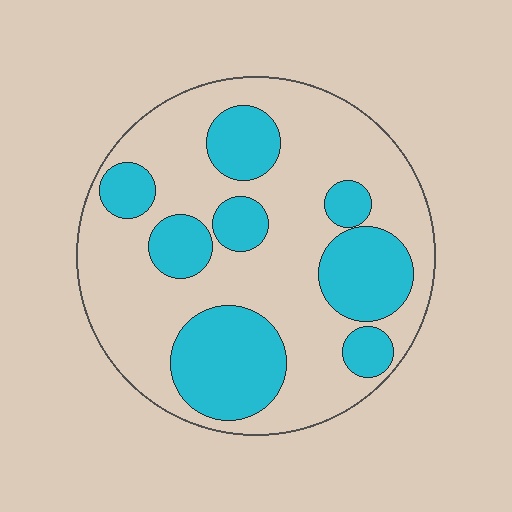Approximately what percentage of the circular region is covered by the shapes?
Approximately 35%.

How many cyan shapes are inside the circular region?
8.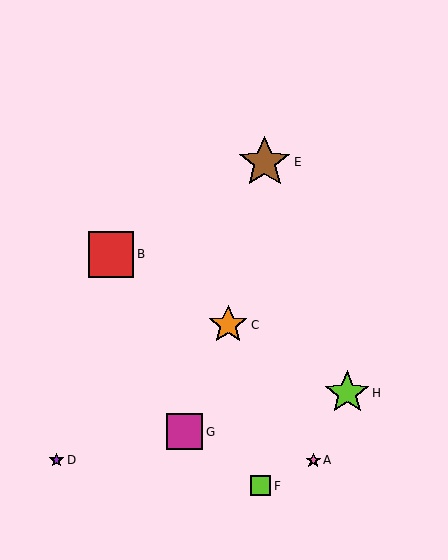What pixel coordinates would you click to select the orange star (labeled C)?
Click at (228, 325) to select the orange star C.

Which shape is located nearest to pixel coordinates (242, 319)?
The orange star (labeled C) at (228, 325) is nearest to that location.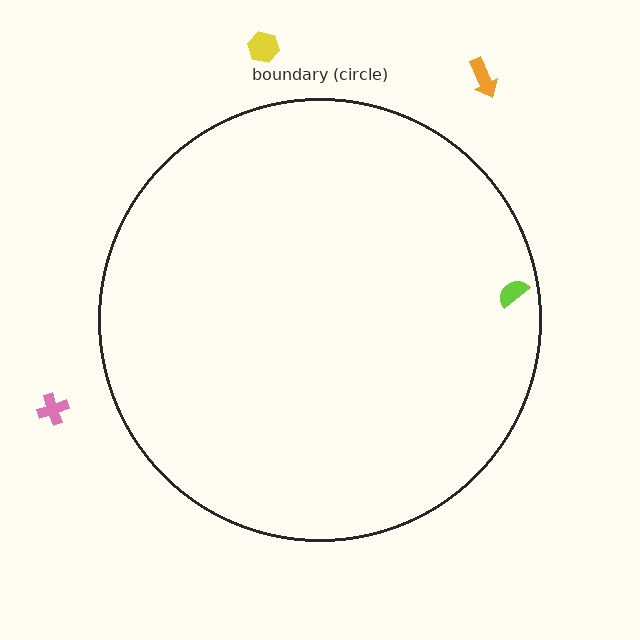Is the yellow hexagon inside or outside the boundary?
Outside.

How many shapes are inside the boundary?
1 inside, 3 outside.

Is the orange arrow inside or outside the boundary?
Outside.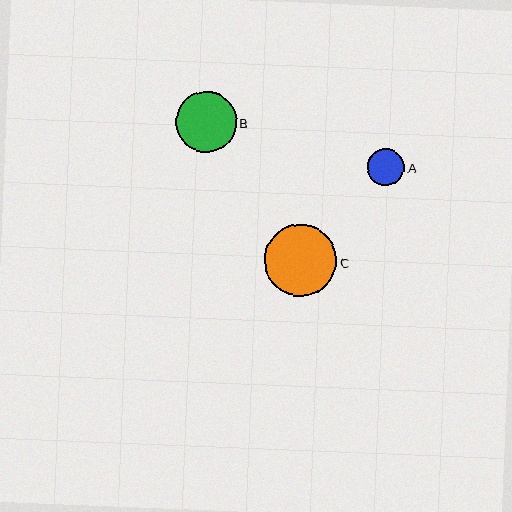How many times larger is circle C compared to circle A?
Circle C is approximately 1.9 times the size of circle A.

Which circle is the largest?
Circle C is the largest with a size of approximately 72 pixels.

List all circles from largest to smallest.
From largest to smallest: C, B, A.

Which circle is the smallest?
Circle A is the smallest with a size of approximately 37 pixels.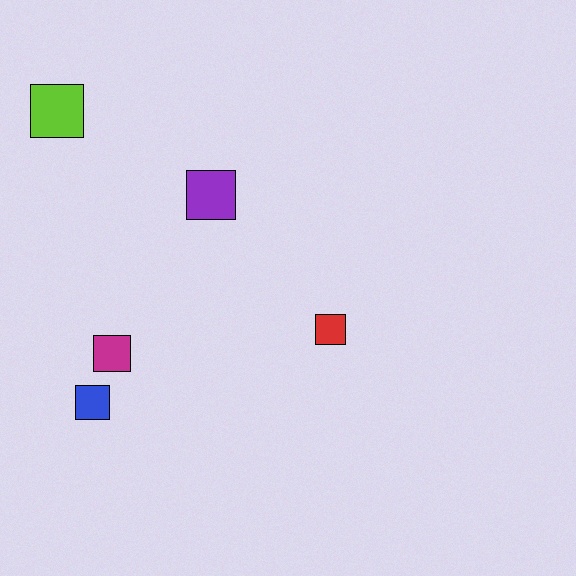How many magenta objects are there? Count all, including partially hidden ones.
There is 1 magenta object.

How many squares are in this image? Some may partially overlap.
There are 5 squares.